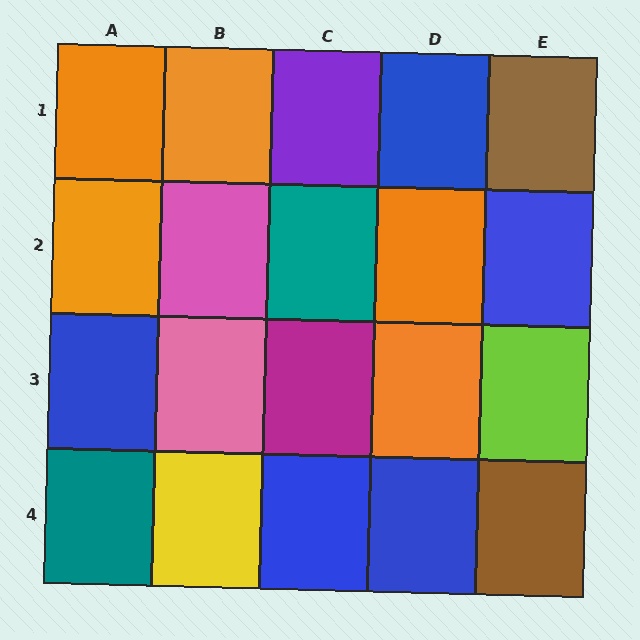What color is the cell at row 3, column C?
Magenta.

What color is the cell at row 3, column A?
Blue.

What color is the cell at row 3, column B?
Pink.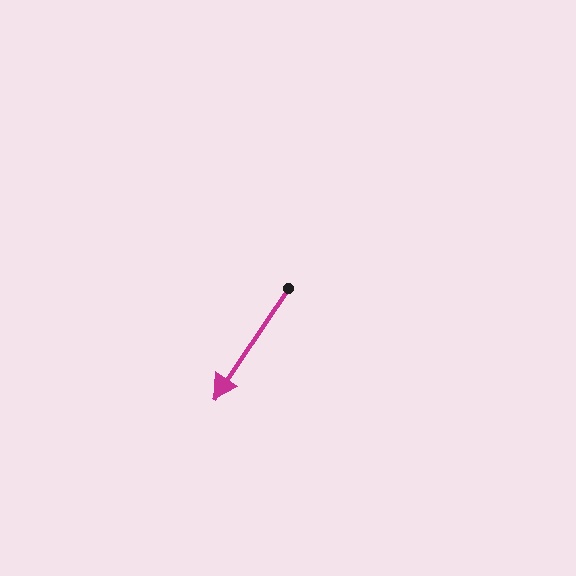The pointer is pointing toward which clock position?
Roughly 7 o'clock.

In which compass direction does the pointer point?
Southwest.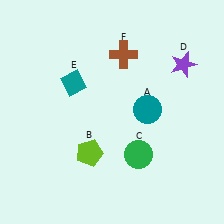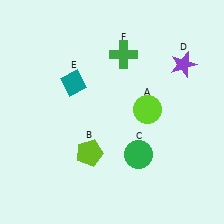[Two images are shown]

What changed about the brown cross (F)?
In Image 1, F is brown. In Image 2, it changed to green.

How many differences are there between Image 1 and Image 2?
There are 2 differences between the two images.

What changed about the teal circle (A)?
In Image 1, A is teal. In Image 2, it changed to lime.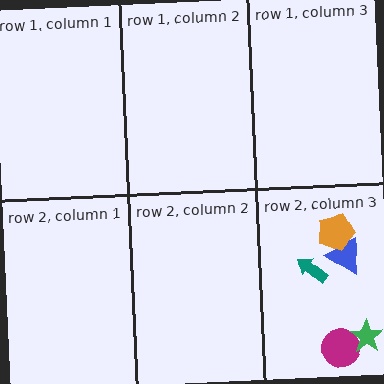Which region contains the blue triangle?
The row 2, column 3 region.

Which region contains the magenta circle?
The row 2, column 3 region.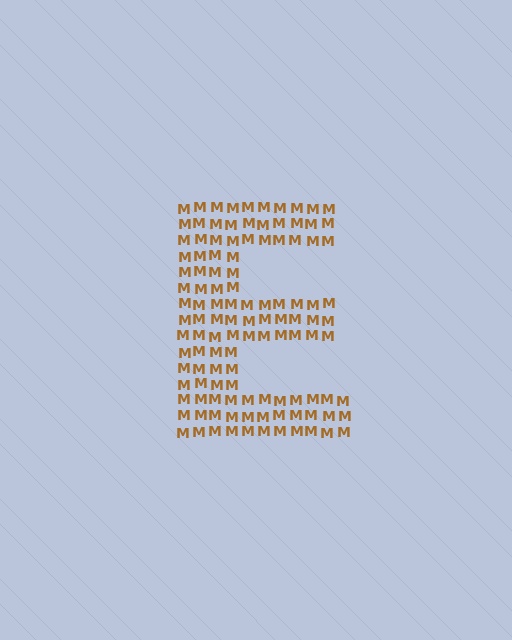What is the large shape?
The large shape is the letter E.